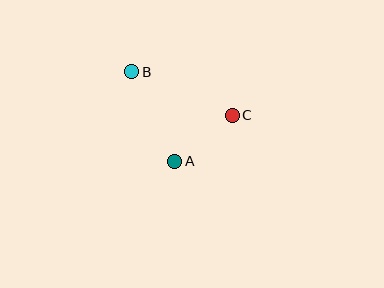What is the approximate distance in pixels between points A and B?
The distance between A and B is approximately 99 pixels.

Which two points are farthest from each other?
Points B and C are farthest from each other.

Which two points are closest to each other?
Points A and C are closest to each other.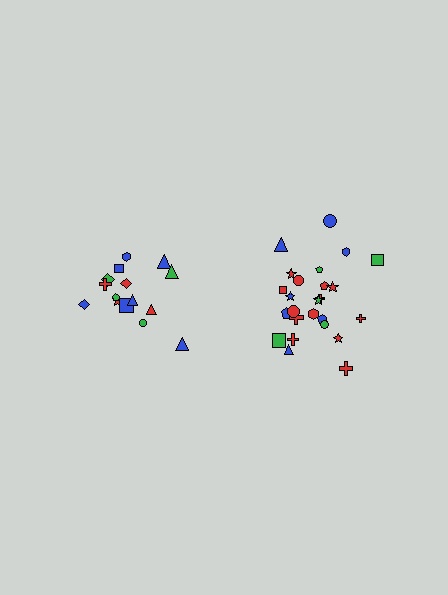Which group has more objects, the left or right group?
The right group.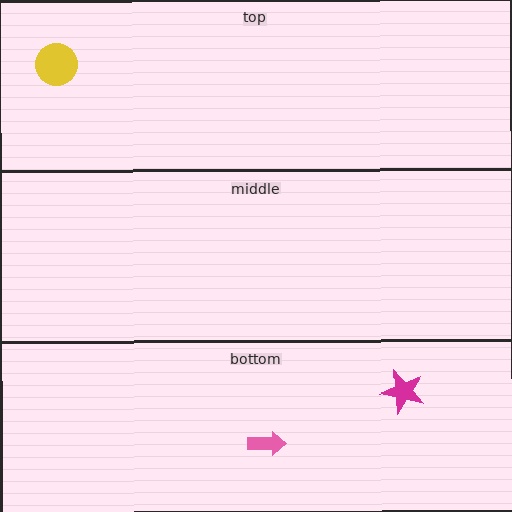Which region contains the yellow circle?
The top region.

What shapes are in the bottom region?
The magenta star, the pink arrow.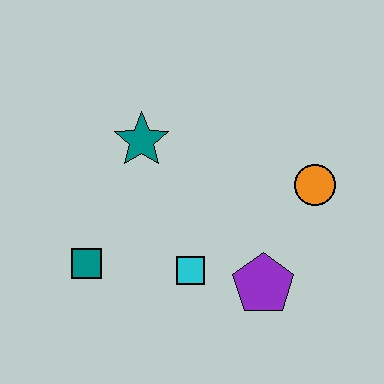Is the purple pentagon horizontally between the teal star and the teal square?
No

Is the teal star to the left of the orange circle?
Yes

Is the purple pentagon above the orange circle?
No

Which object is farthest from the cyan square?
The orange circle is farthest from the cyan square.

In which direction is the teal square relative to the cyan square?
The teal square is to the left of the cyan square.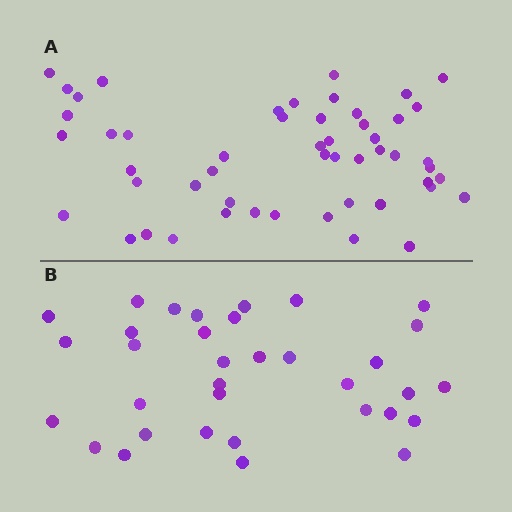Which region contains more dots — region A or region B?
Region A (the top region) has more dots.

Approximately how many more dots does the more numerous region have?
Region A has approximately 20 more dots than region B.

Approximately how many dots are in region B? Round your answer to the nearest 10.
About 30 dots. (The exact count is 34, which rounds to 30.)